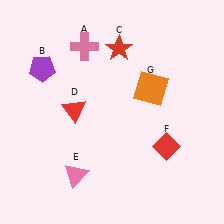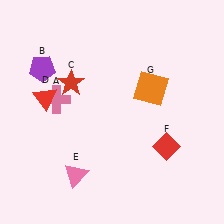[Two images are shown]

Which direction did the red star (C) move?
The red star (C) moved left.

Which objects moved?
The objects that moved are: the pink cross (A), the red star (C), the red triangle (D).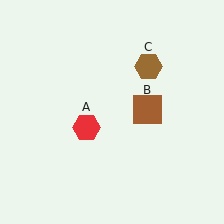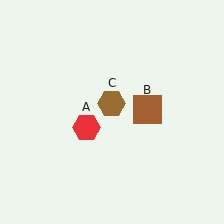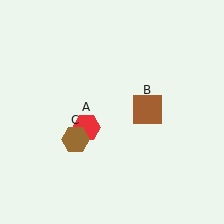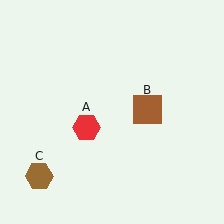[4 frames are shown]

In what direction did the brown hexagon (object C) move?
The brown hexagon (object C) moved down and to the left.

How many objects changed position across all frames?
1 object changed position: brown hexagon (object C).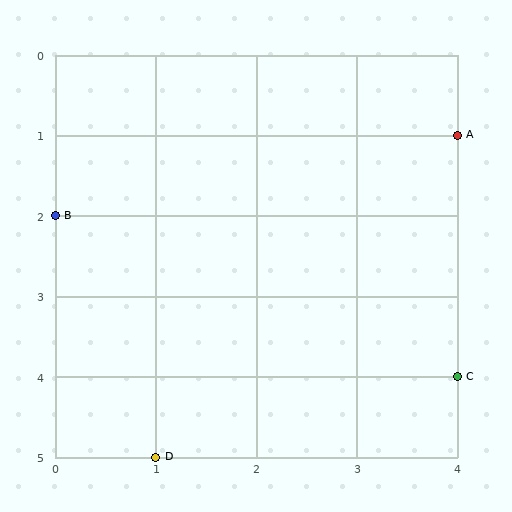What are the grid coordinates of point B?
Point B is at grid coordinates (0, 2).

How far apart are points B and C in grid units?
Points B and C are 4 columns and 2 rows apart (about 4.5 grid units diagonally).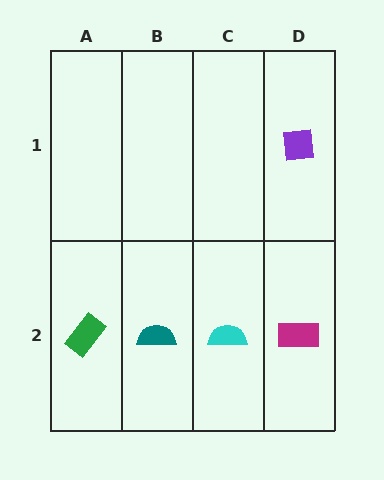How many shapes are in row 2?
4 shapes.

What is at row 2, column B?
A teal semicircle.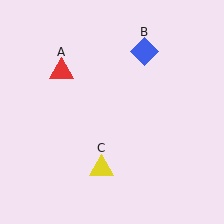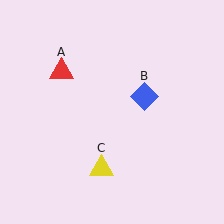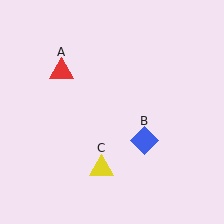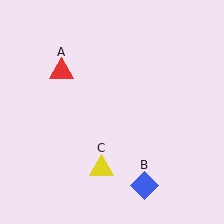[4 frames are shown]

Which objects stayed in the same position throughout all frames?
Red triangle (object A) and yellow triangle (object C) remained stationary.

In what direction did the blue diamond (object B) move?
The blue diamond (object B) moved down.